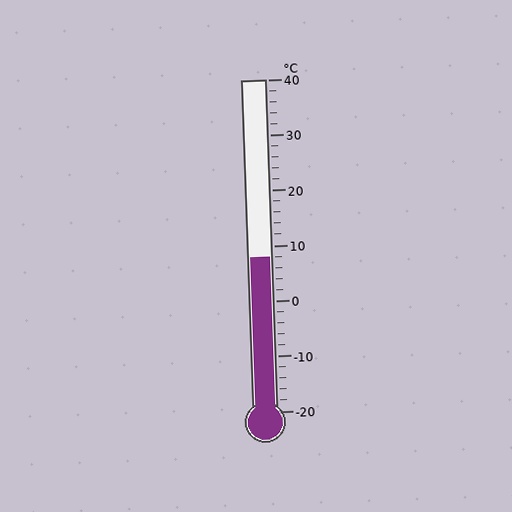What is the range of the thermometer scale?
The thermometer scale ranges from -20°C to 40°C.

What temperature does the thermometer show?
The thermometer shows approximately 8°C.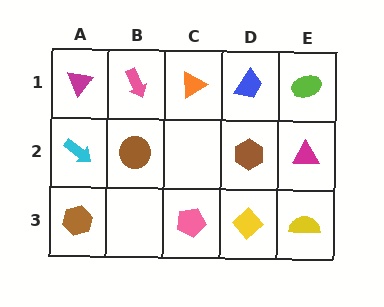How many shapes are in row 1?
5 shapes.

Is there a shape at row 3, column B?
No, that cell is empty.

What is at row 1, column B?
A pink arrow.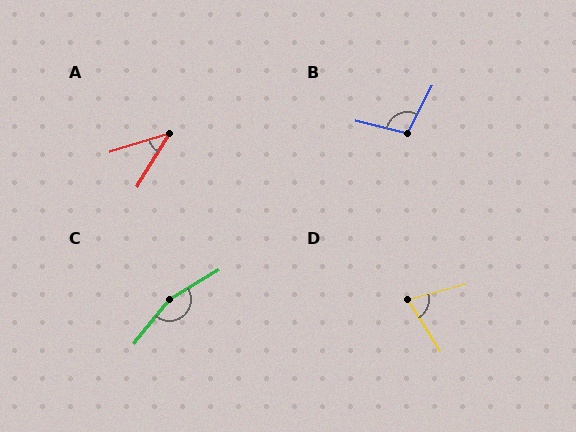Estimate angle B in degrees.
Approximately 104 degrees.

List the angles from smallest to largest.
A (42°), D (73°), B (104°), C (159°).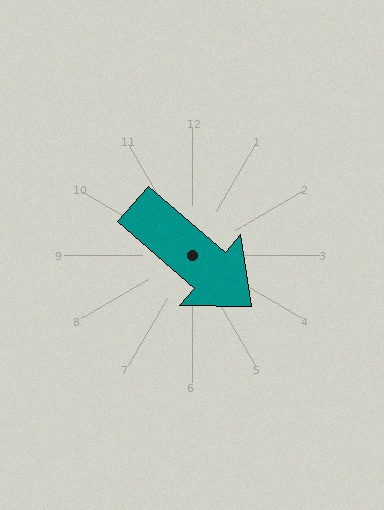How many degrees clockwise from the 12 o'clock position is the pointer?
Approximately 131 degrees.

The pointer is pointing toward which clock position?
Roughly 4 o'clock.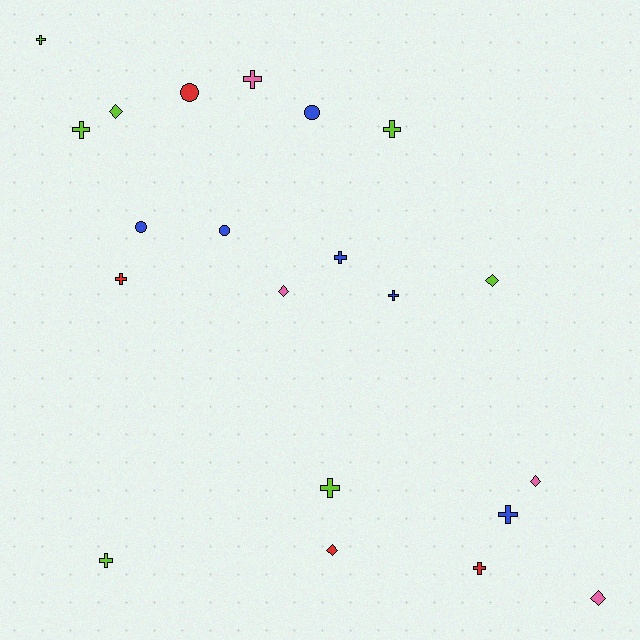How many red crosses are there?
There are 2 red crosses.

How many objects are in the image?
There are 21 objects.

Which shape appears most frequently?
Cross, with 11 objects.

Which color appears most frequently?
Lime, with 7 objects.